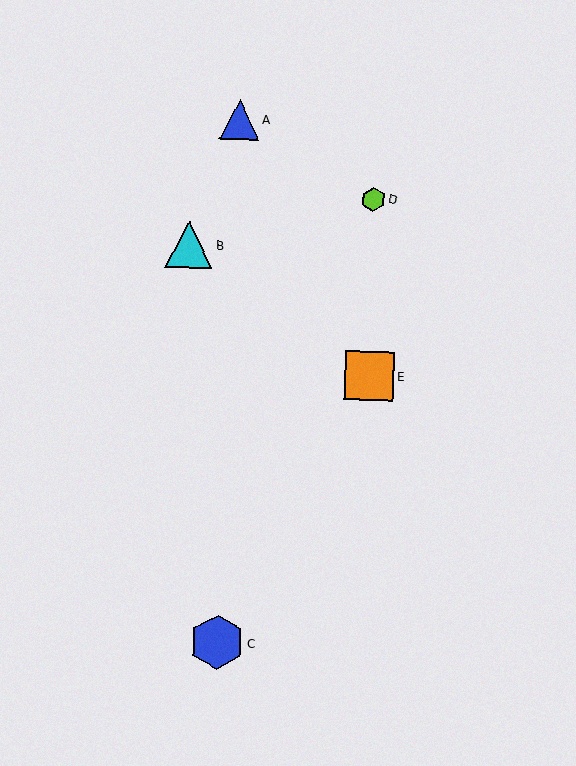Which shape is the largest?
The blue hexagon (labeled C) is the largest.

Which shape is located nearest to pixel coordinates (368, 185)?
The lime hexagon (labeled D) at (373, 199) is nearest to that location.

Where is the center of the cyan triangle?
The center of the cyan triangle is at (189, 245).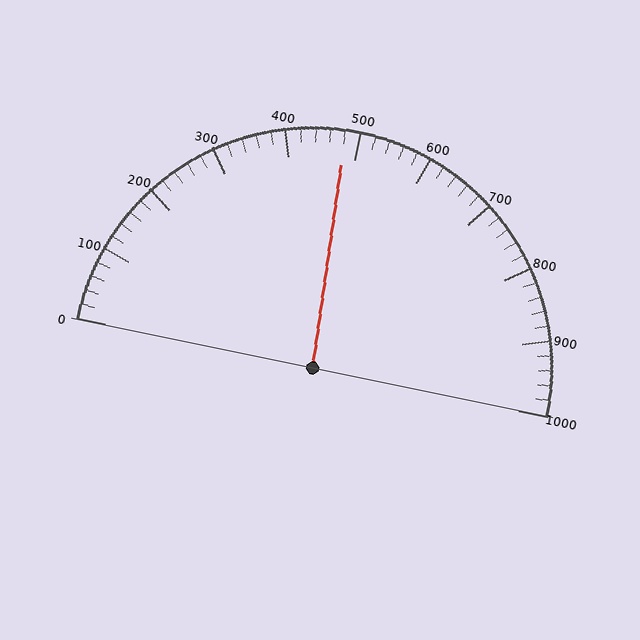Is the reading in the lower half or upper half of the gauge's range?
The reading is in the lower half of the range (0 to 1000).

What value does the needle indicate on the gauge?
The needle indicates approximately 480.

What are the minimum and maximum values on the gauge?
The gauge ranges from 0 to 1000.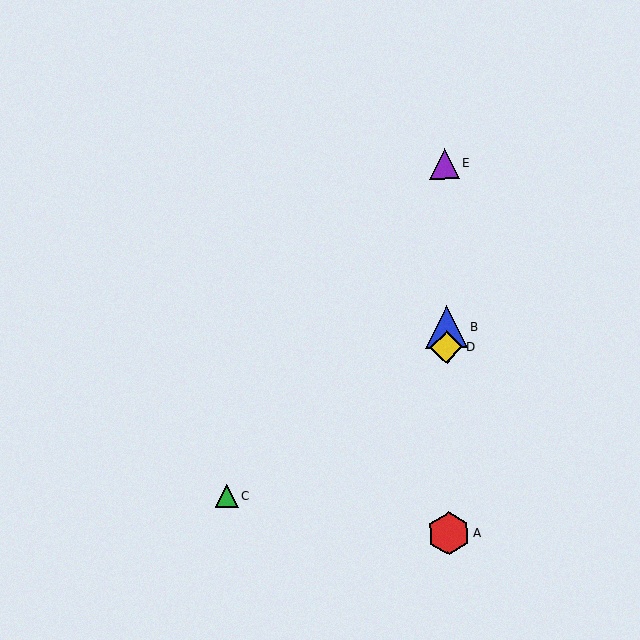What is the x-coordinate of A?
Object A is at x≈449.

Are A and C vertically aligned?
No, A is at x≈449 and C is at x≈227.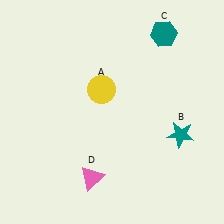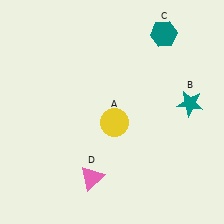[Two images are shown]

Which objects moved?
The objects that moved are: the yellow circle (A), the teal star (B).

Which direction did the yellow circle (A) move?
The yellow circle (A) moved down.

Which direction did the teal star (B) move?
The teal star (B) moved up.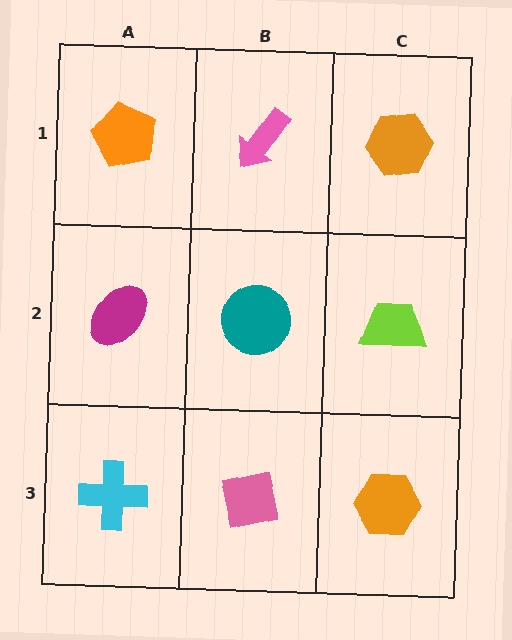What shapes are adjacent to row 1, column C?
A lime trapezoid (row 2, column C), a pink arrow (row 1, column B).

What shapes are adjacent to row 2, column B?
A pink arrow (row 1, column B), a pink square (row 3, column B), a magenta ellipse (row 2, column A), a lime trapezoid (row 2, column C).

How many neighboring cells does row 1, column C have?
2.